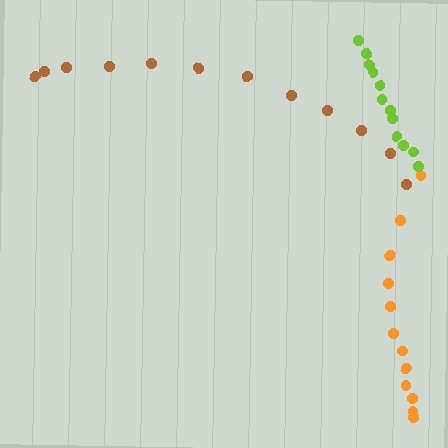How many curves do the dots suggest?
There are 3 distinct paths.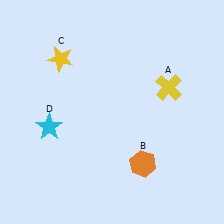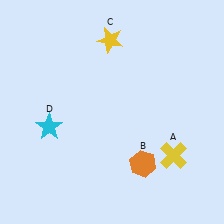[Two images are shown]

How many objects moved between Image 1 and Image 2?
2 objects moved between the two images.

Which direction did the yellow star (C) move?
The yellow star (C) moved right.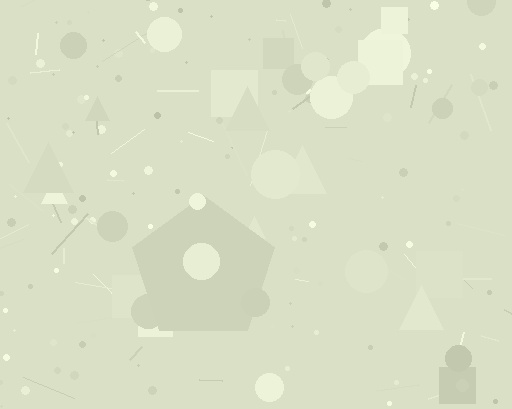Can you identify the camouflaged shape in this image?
The camouflaged shape is a pentagon.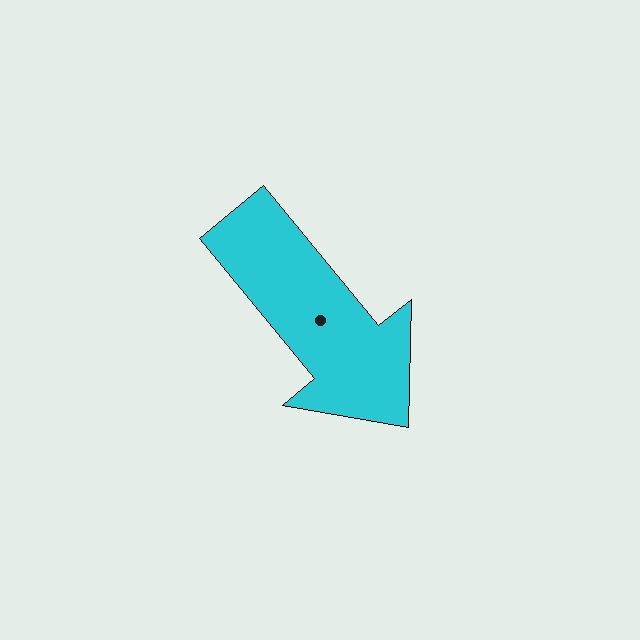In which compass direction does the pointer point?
Southeast.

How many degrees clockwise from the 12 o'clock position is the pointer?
Approximately 141 degrees.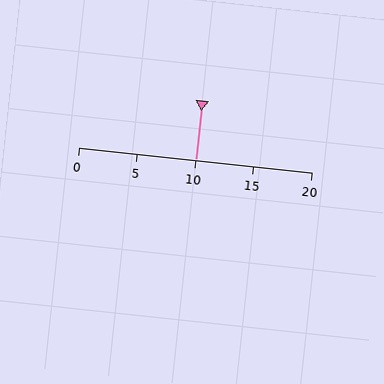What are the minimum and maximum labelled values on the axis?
The axis runs from 0 to 20.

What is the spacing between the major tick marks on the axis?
The major ticks are spaced 5 apart.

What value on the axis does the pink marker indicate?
The marker indicates approximately 10.